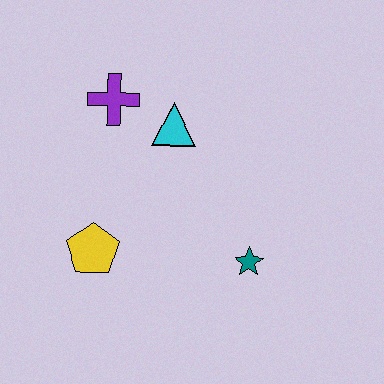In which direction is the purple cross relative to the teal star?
The purple cross is above the teal star.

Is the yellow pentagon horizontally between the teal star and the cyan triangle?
No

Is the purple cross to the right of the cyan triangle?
No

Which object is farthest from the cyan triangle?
The teal star is farthest from the cyan triangle.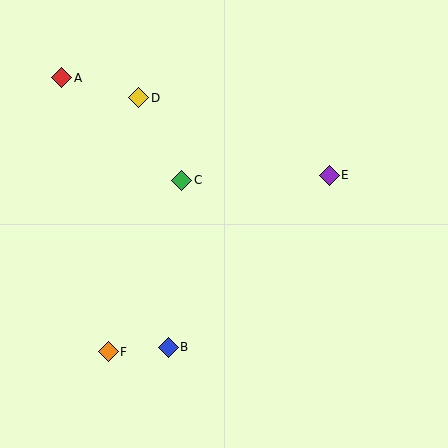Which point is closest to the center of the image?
Point C at (182, 181) is closest to the center.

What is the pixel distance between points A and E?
The distance between A and E is 285 pixels.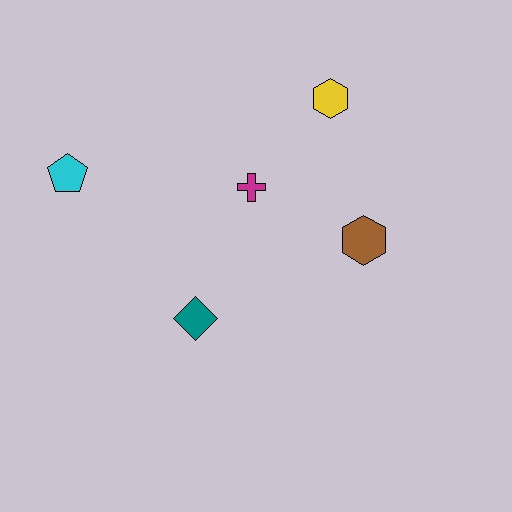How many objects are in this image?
There are 5 objects.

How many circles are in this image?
There are no circles.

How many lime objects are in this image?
There are no lime objects.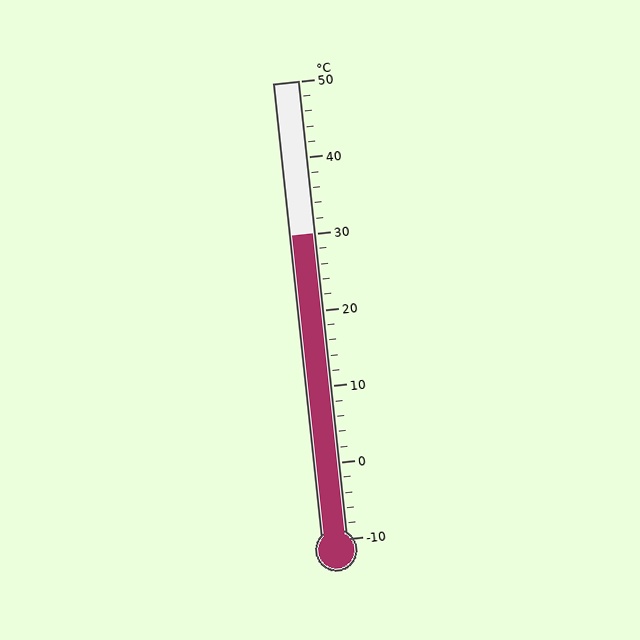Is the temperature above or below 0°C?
The temperature is above 0°C.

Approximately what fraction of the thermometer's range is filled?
The thermometer is filled to approximately 65% of its range.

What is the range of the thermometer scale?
The thermometer scale ranges from -10°C to 50°C.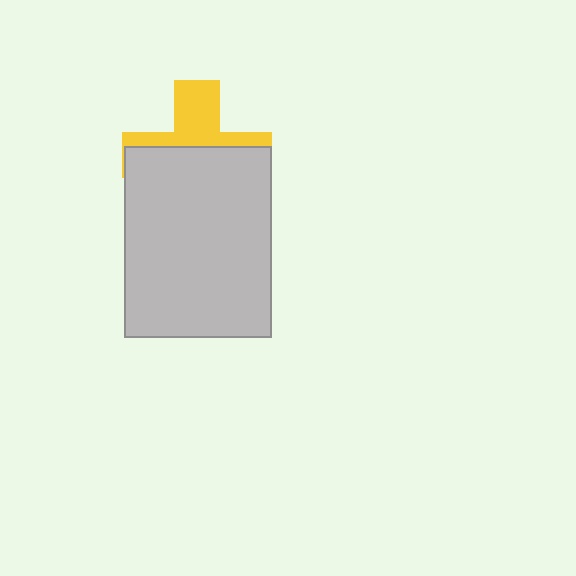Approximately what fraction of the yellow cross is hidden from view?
Roughly 61% of the yellow cross is hidden behind the light gray rectangle.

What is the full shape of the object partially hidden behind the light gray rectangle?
The partially hidden object is a yellow cross.